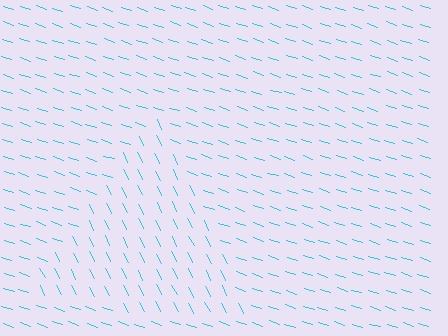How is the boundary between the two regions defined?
The boundary is defined purely by a change in line orientation (approximately 45 degrees difference). All lines are the same color and thickness.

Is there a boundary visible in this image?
Yes, there is a texture boundary formed by a change in line orientation.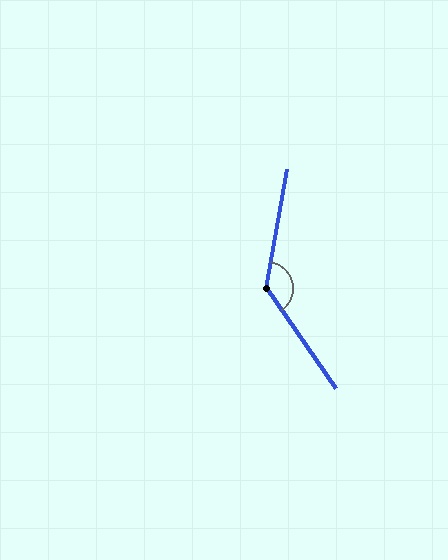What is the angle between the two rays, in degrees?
Approximately 135 degrees.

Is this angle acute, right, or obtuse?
It is obtuse.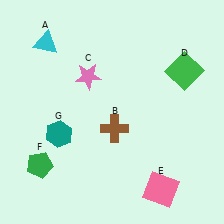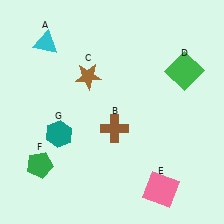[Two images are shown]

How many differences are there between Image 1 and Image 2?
There is 1 difference between the two images.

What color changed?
The star (C) changed from pink in Image 1 to brown in Image 2.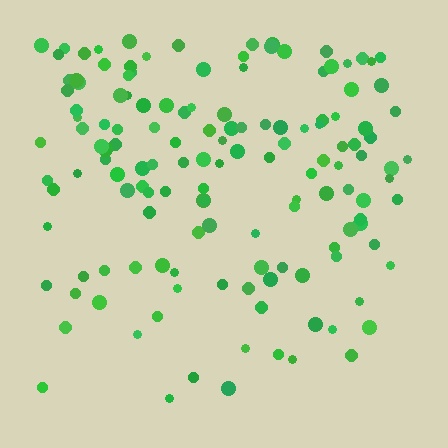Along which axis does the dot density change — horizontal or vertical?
Vertical.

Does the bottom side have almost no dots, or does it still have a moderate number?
Still a moderate number, just noticeably fewer than the top.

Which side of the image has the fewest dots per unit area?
The bottom.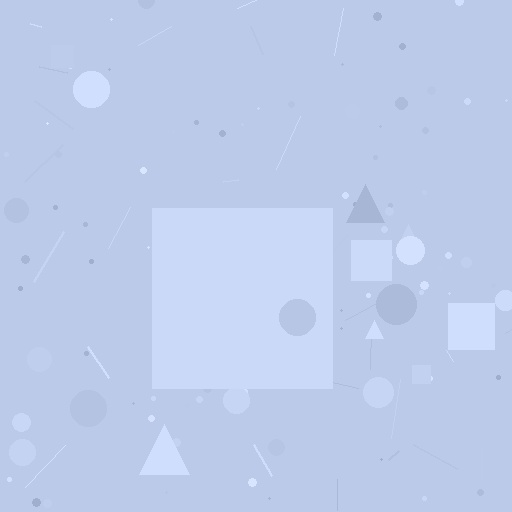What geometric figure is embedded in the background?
A square is embedded in the background.